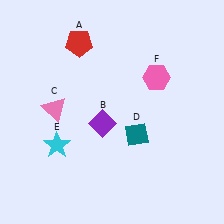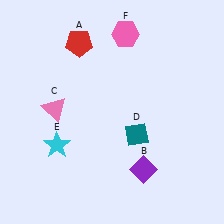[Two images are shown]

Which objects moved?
The objects that moved are: the purple diamond (B), the pink hexagon (F).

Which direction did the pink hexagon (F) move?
The pink hexagon (F) moved up.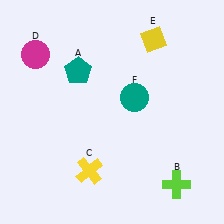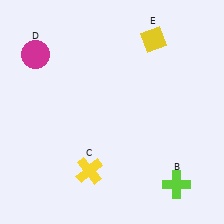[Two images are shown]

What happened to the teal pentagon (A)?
The teal pentagon (A) was removed in Image 2. It was in the top-left area of Image 1.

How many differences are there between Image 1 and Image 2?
There are 2 differences between the two images.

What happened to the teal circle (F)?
The teal circle (F) was removed in Image 2. It was in the top-right area of Image 1.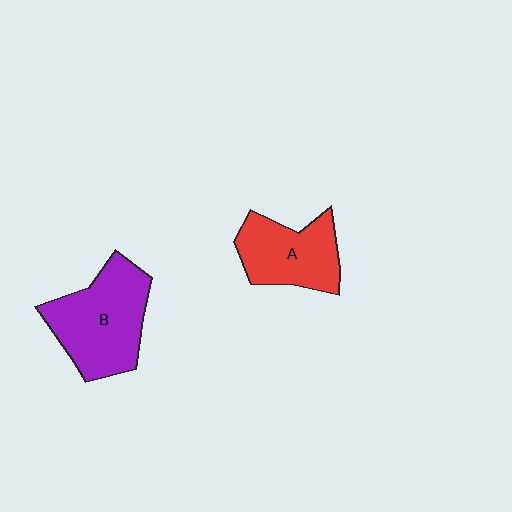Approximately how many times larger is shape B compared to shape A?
Approximately 1.3 times.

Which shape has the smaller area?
Shape A (red).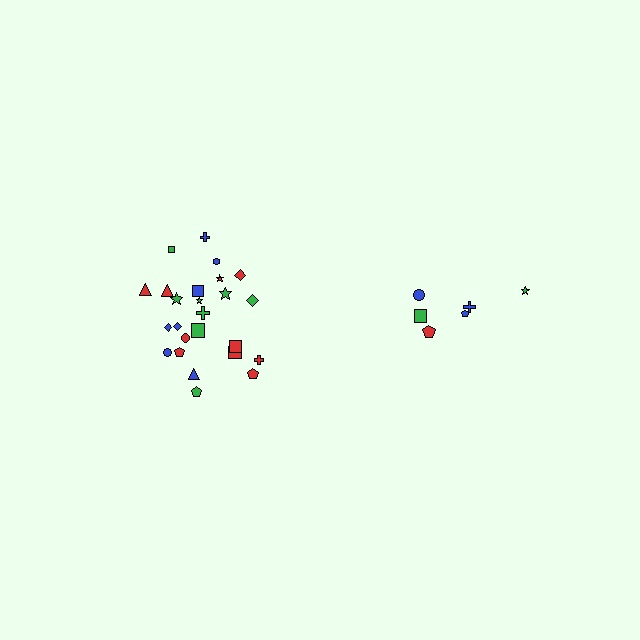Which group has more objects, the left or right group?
The left group.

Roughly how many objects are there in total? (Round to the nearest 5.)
Roughly 30 objects in total.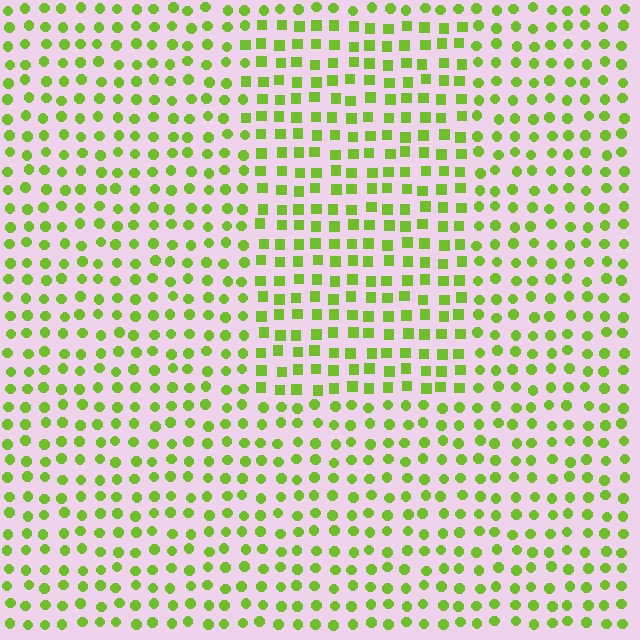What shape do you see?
I see a rectangle.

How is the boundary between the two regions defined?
The boundary is defined by a change in element shape: squares inside vs. circles outside. All elements share the same color and spacing.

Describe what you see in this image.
The image is filled with small lime elements arranged in a uniform grid. A rectangle-shaped region contains squares, while the surrounding area contains circles. The boundary is defined purely by the change in element shape.